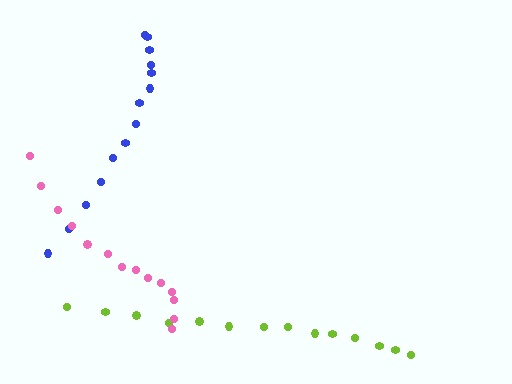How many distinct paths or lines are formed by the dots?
There are 3 distinct paths.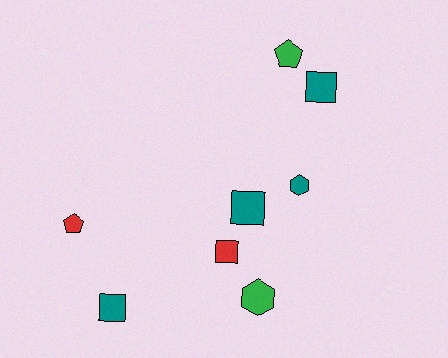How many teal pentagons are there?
There are no teal pentagons.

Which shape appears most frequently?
Square, with 4 objects.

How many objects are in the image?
There are 8 objects.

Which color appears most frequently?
Teal, with 4 objects.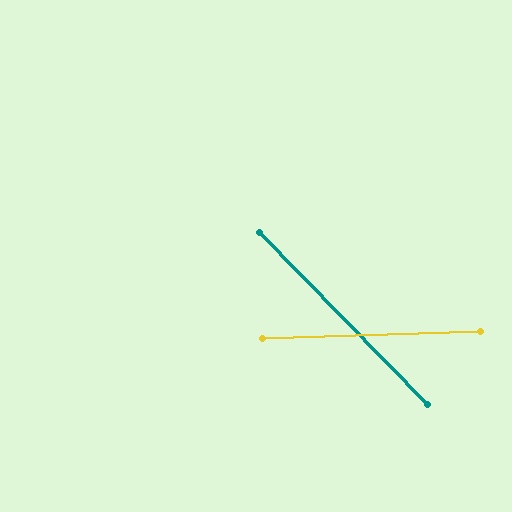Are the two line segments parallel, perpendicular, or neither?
Neither parallel nor perpendicular — they differ by about 47°.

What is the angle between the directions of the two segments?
Approximately 47 degrees.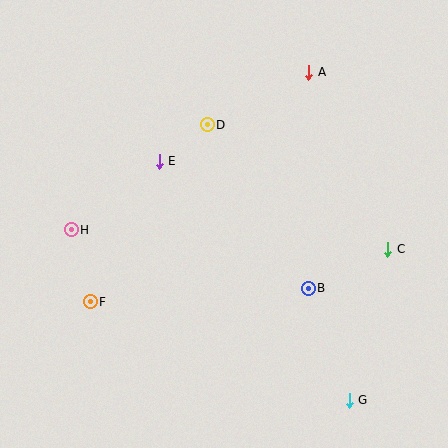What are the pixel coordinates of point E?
Point E is at (159, 161).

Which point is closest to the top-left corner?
Point E is closest to the top-left corner.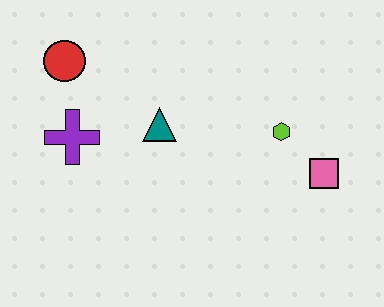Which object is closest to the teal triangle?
The purple cross is closest to the teal triangle.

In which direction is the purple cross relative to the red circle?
The purple cross is below the red circle.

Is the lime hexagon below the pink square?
No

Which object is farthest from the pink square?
The red circle is farthest from the pink square.